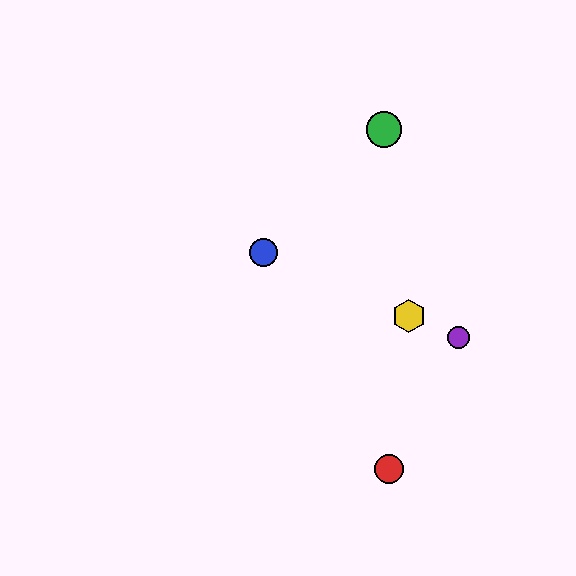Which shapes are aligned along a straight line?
The blue circle, the yellow hexagon, the purple circle are aligned along a straight line.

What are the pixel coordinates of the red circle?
The red circle is at (389, 469).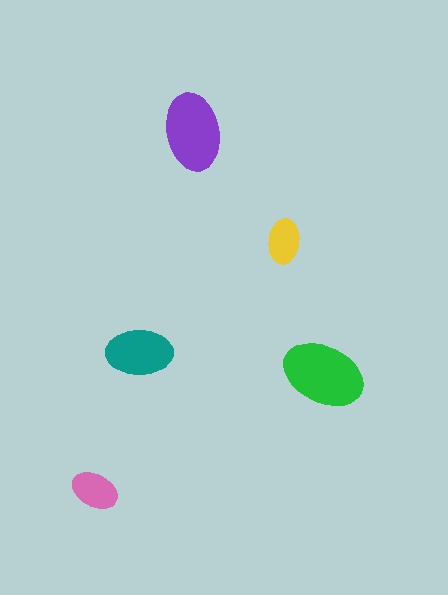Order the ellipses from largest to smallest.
the green one, the purple one, the teal one, the pink one, the yellow one.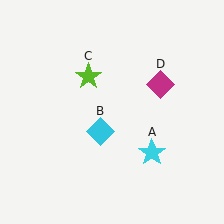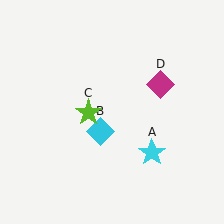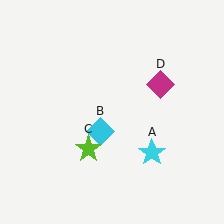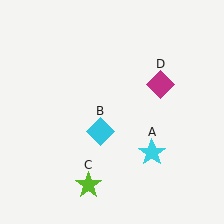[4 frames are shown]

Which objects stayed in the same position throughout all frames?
Cyan star (object A) and cyan diamond (object B) and magenta diamond (object D) remained stationary.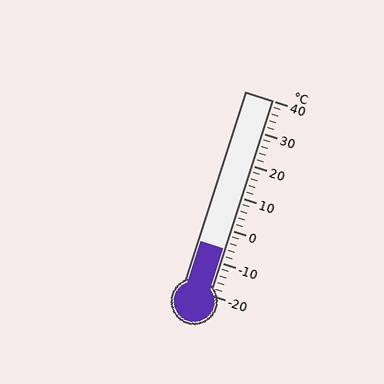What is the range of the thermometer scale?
The thermometer scale ranges from -20°C to 40°C.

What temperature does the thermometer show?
The thermometer shows approximately -6°C.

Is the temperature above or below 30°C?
The temperature is below 30°C.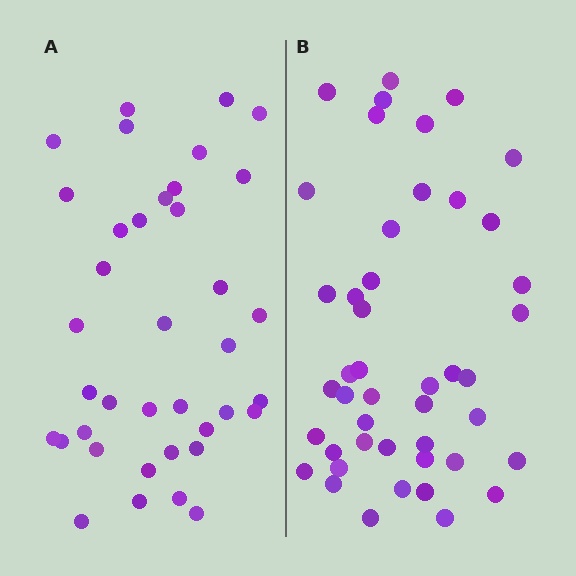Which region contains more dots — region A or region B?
Region B (the right region) has more dots.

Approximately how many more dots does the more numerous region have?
Region B has roughly 8 or so more dots than region A.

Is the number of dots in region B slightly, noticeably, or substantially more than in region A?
Region B has only slightly more — the two regions are fairly close. The ratio is roughly 1.2 to 1.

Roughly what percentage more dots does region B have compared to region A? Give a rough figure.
About 20% more.